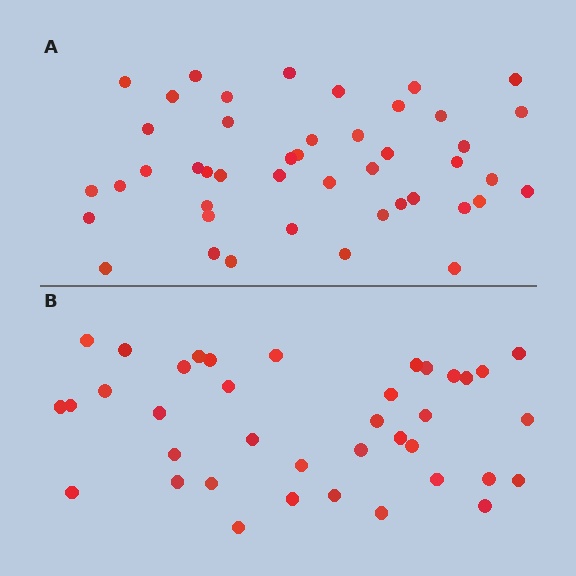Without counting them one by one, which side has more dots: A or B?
Region A (the top region) has more dots.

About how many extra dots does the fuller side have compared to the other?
Region A has roughly 8 or so more dots than region B.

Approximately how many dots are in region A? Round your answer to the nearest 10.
About 40 dots. (The exact count is 45, which rounds to 40.)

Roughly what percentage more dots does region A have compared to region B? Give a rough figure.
About 20% more.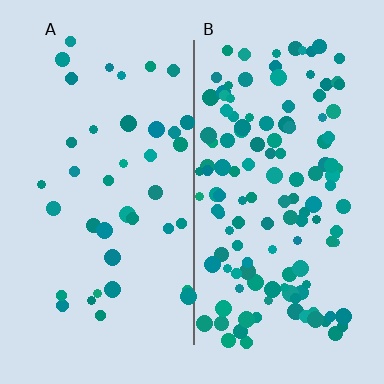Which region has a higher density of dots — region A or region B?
B (the right).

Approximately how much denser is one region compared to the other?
Approximately 3.3× — region B over region A.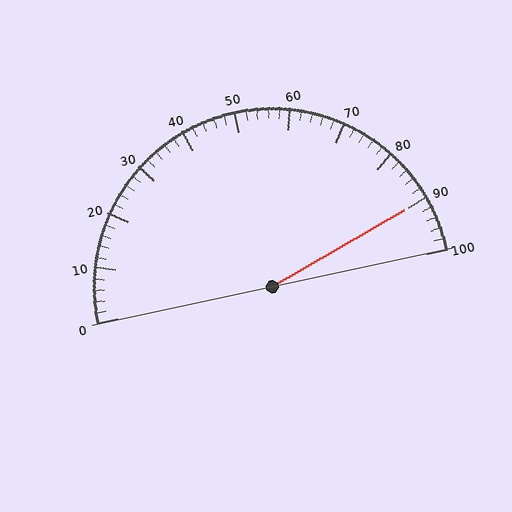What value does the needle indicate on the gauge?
The needle indicates approximately 90.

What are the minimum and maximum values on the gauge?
The gauge ranges from 0 to 100.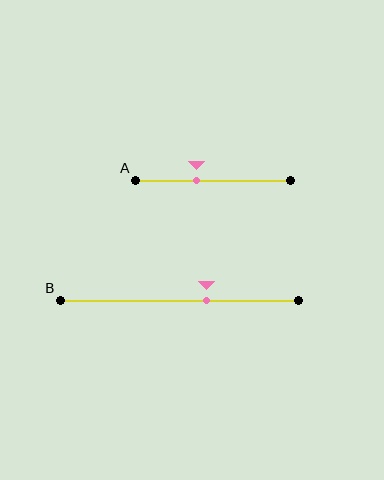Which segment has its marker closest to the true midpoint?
Segment A has its marker closest to the true midpoint.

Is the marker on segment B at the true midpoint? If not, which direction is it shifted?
No, the marker on segment B is shifted to the right by about 11% of the segment length.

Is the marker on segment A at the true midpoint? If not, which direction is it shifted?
No, the marker on segment A is shifted to the left by about 11% of the segment length.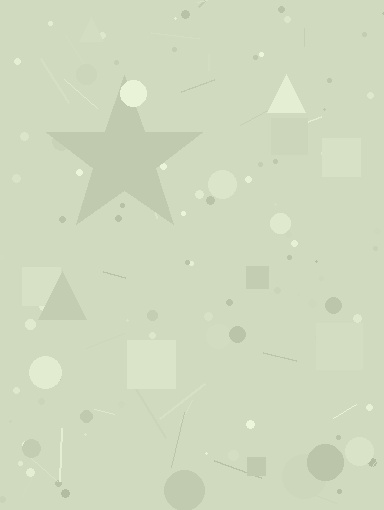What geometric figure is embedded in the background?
A star is embedded in the background.